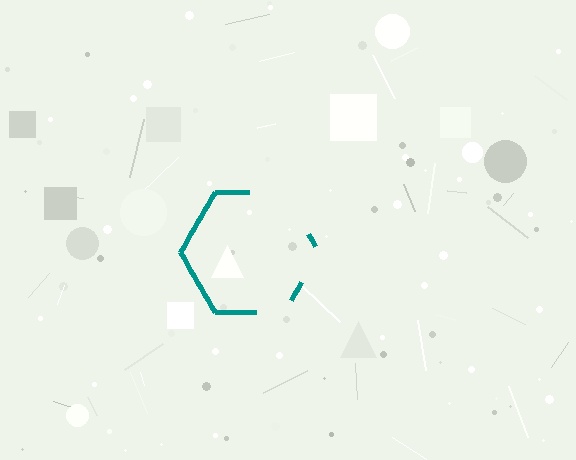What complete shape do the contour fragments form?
The contour fragments form a hexagon.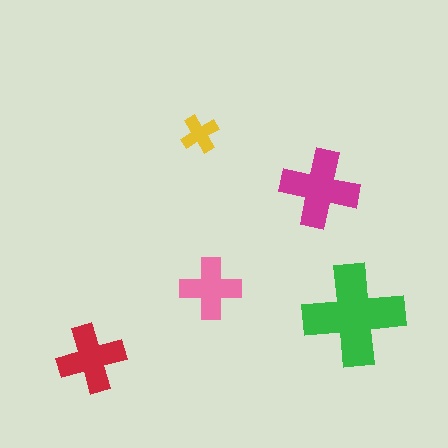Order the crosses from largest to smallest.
the green one, the magenta one, the red one, the pink one, the yellow one.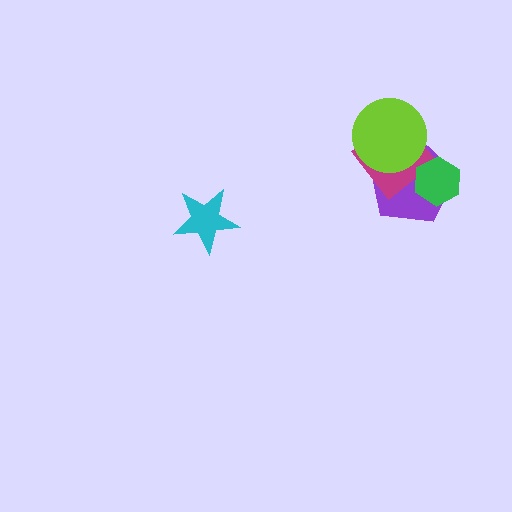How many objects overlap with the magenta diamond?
2 objects overlap with the magenta diamond.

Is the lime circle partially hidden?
No, no other shape covers it.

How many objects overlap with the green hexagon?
1 object overlaps with the green hexagon.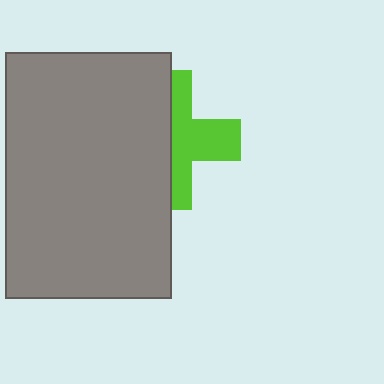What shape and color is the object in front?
The object in front is a gray rectangle.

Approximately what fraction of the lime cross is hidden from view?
Roughly 51% of the lime cross is hidden behind the gray rectangle.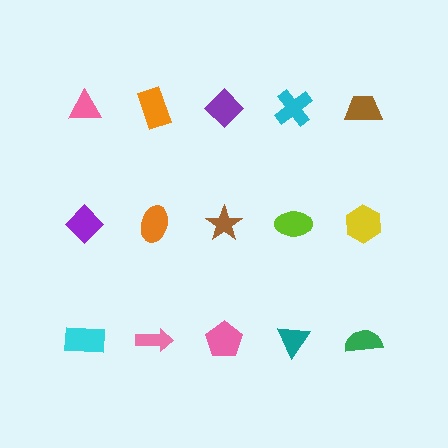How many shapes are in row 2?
5 shapes.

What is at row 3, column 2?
A pink arrow.